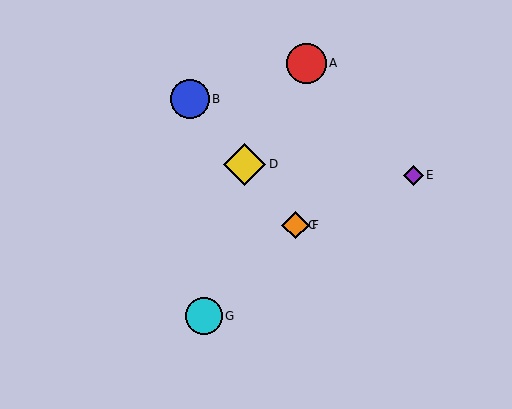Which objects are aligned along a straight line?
Objects B, C, D, F are aligned along a straight line.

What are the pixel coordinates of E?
Object E is at (413, 175).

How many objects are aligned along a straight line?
4 objects (B, C, D, F) are aligned along a straight line.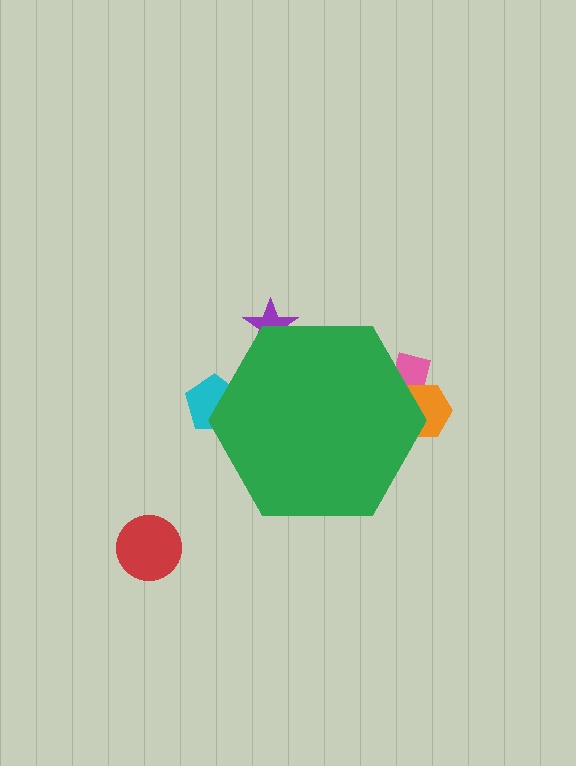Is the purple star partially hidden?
Yes, the purple star is partially hidden behind the green hexagon.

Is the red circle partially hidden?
No, the red circle is fully visible.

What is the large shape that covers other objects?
A green hexagon.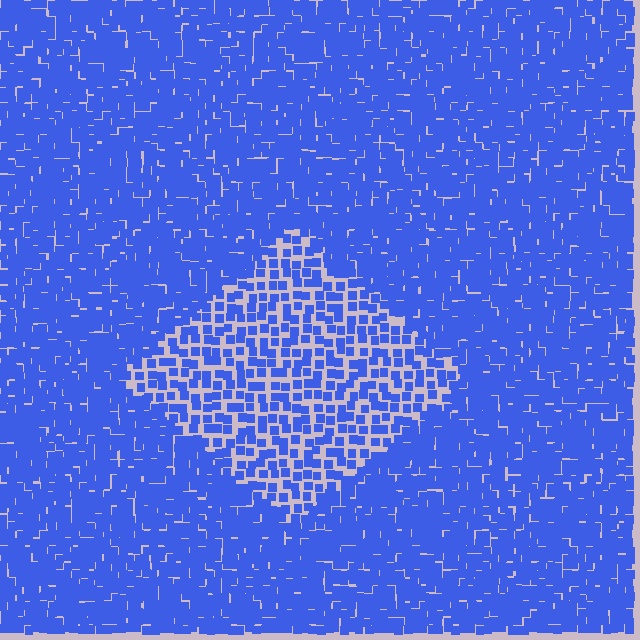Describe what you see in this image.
The image contains small blue elements arranged at two different densities. A diamond-shaped region is visible where the elements are less densely packed than the surrounding area.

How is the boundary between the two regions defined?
The boundary is defined by a change in element density (approximately 2.0x ratio). All elements are the same color, size, and shape.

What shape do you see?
I see a diamond.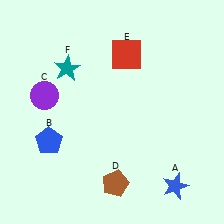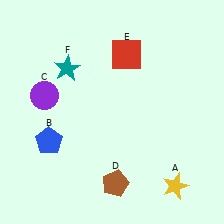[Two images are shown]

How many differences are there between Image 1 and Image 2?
There is 1 difference between the two images.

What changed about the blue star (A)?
In Image 1, A is blue. In Image 2, it changed to yellow.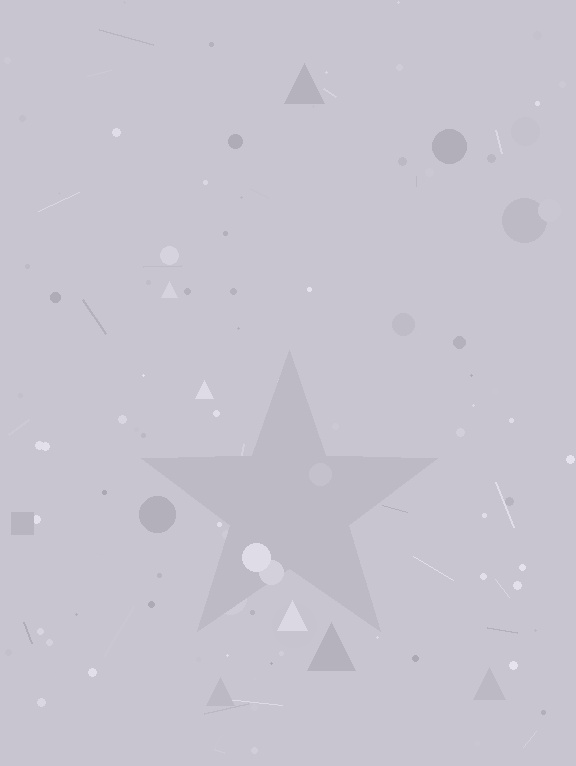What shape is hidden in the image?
A star is hidden in the image.